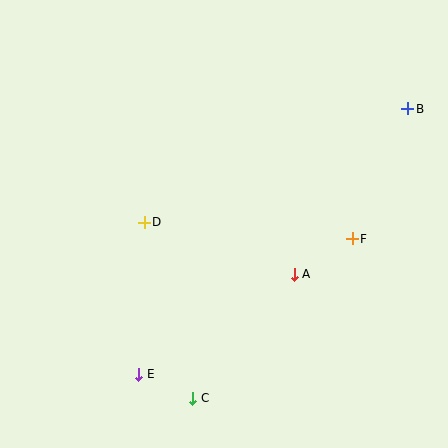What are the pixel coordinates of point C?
Point C is at (193, 398).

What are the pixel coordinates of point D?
Point D is at (144, 222).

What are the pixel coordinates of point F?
Point F is at (352, 239).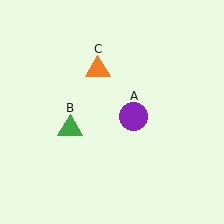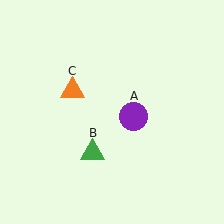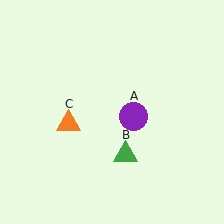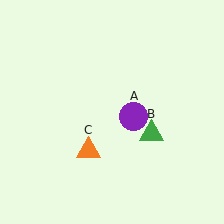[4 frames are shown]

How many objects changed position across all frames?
2 objects changed position: green triangle (object B), orange triangle (object C).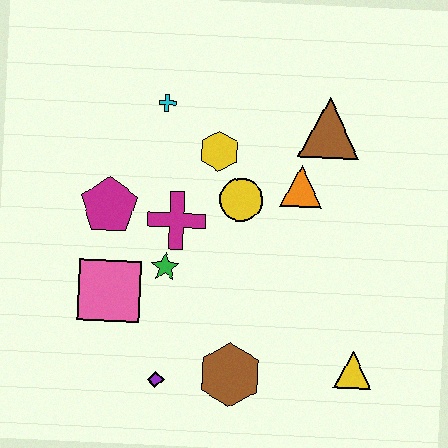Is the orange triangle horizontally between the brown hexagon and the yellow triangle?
Yes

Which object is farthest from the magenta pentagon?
The yellow triangle is farthest from the magenta pentagon.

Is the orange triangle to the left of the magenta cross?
No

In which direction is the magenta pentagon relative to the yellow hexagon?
The magenta pentagon is to the left of the yellow hexagon.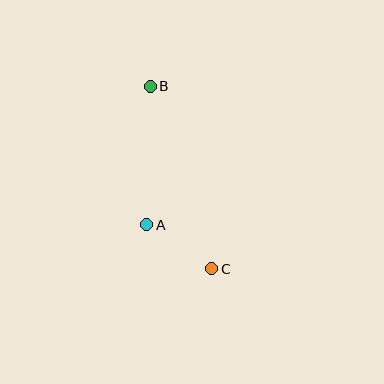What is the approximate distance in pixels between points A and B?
The distance between A and B is approximately 139 pixels.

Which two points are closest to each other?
Points A and C are closest to each other.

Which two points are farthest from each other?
Points B and C are farthest from each other.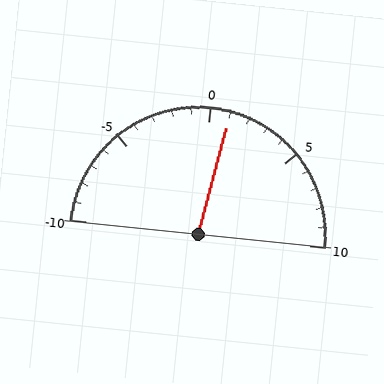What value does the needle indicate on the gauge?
The needle indicates approximately 1.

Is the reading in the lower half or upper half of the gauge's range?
The reading is in the upper half of the range (-10 to 10).